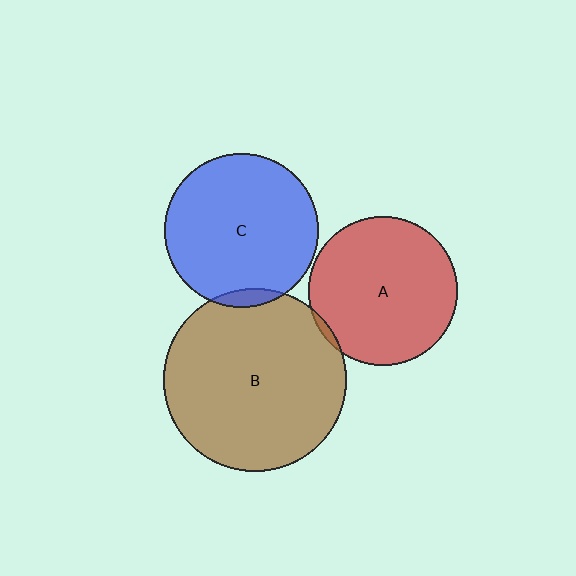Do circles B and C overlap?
Yes.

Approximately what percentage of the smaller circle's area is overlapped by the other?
Approximately 5%.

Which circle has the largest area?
Circle B (brown).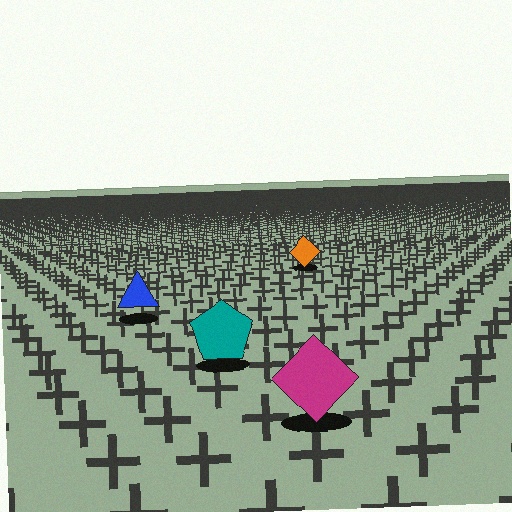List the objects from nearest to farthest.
From nearest to farthest: the magenta diamond, the teal pentagon, the blue triangle, the orange diamond.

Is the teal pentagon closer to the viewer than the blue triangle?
Yes. The teal pentagon is closer — you can tell from the texture gradient: the ground texture is coarser near it.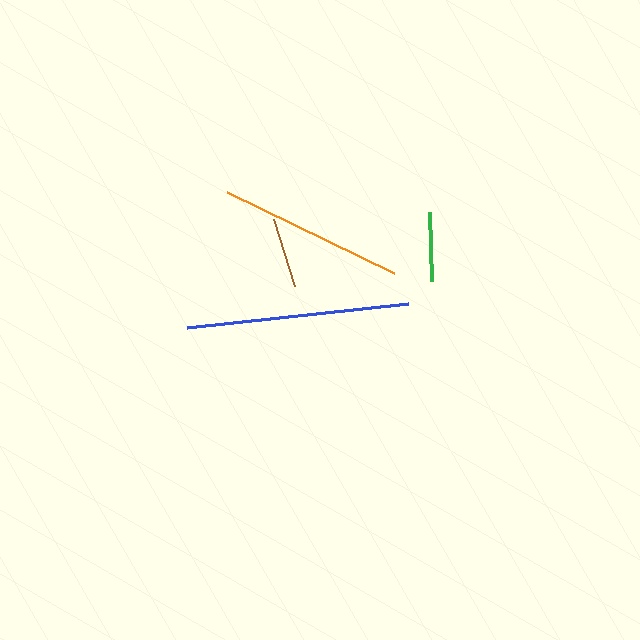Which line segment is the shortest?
The green line is the shortest at approximately 69 pixels.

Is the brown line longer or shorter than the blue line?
The blue line is longer than the brown line.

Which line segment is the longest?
The blue line is the longest at approximately 222 pixels.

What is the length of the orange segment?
The orange segment is approximately 186 pixels long.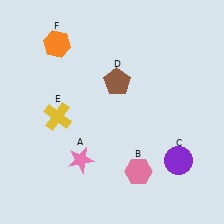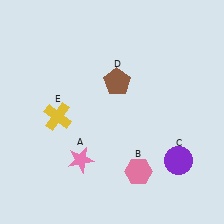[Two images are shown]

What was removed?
The orange hexagon (F) was removed in Image 2.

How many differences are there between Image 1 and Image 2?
There is 1 difference between the two images.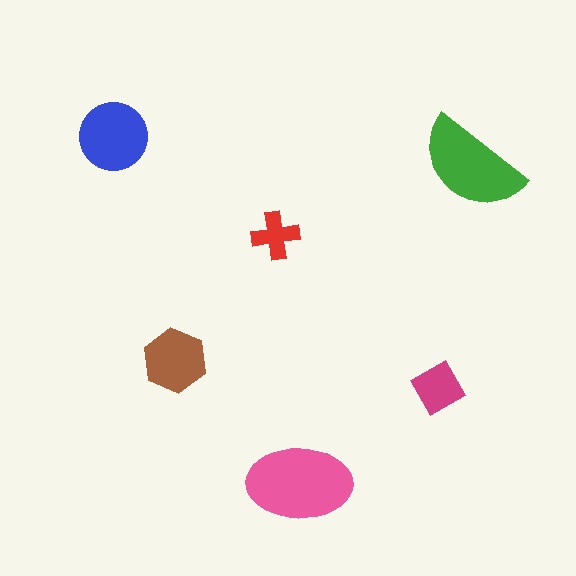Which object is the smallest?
The red cross.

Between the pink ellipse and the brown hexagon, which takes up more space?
The pink ellipse.